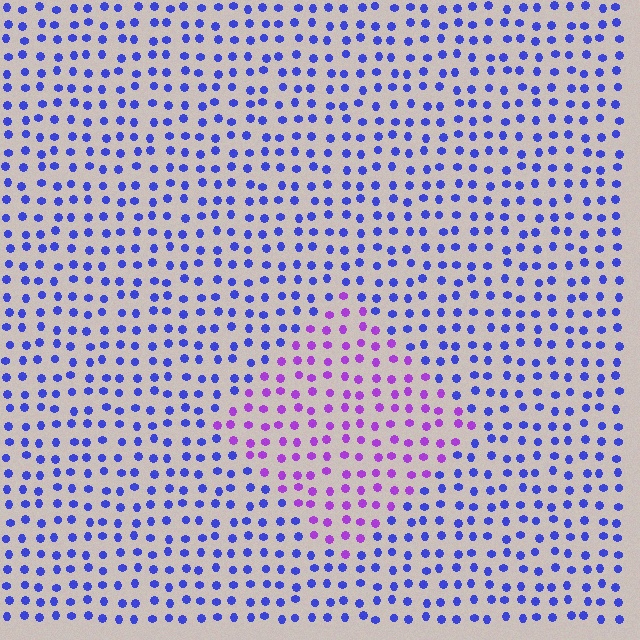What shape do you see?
I see a diamond.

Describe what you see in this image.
The image is filled with small blue elements in a uniform arrangement. A diamond-shaped region is visible where the elements are tinted to a slightly different hue, forming a subtle color boundary.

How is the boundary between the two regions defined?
The boundary is defined purely by a slight shift in hue (about 46 degrees). Spacing, size, and orientation are identical on both sides.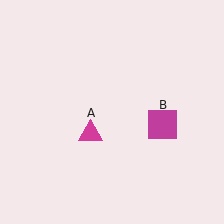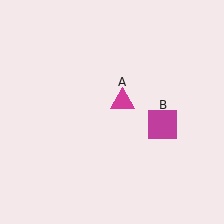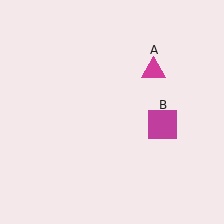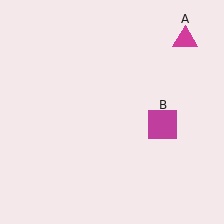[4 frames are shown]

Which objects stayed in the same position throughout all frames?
Magenta square (object B) remained stationary.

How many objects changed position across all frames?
1 object changed position: magenta triangle (object A).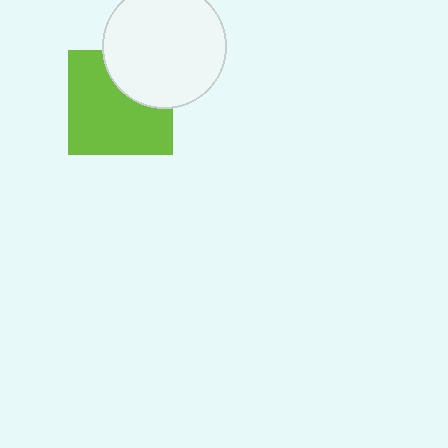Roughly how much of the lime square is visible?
Most of it is visible (roughly 70%).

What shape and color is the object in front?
The object in front is a white circle.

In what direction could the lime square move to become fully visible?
The lime square could move toward the lower-left. That would shift it out from behind the white circle entirely.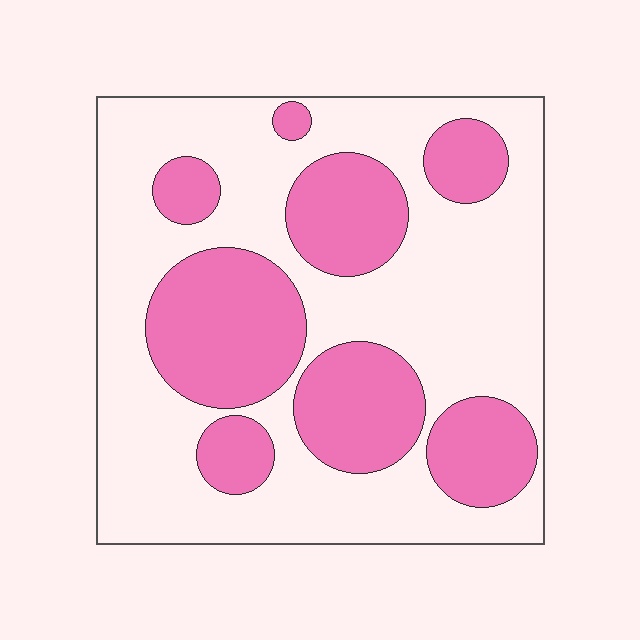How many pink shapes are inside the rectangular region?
8.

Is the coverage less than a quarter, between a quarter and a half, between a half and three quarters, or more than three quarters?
Between a quarter and a half.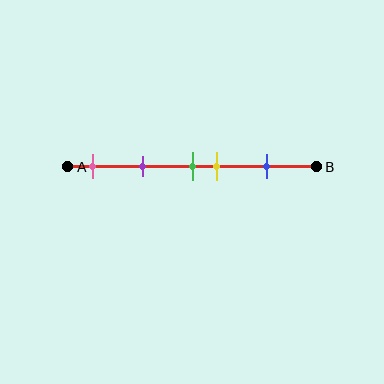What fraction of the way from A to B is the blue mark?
The blue mark is approximately 80% (0.8) of the way from A to B.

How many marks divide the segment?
There are 5 marks dividing the segment.